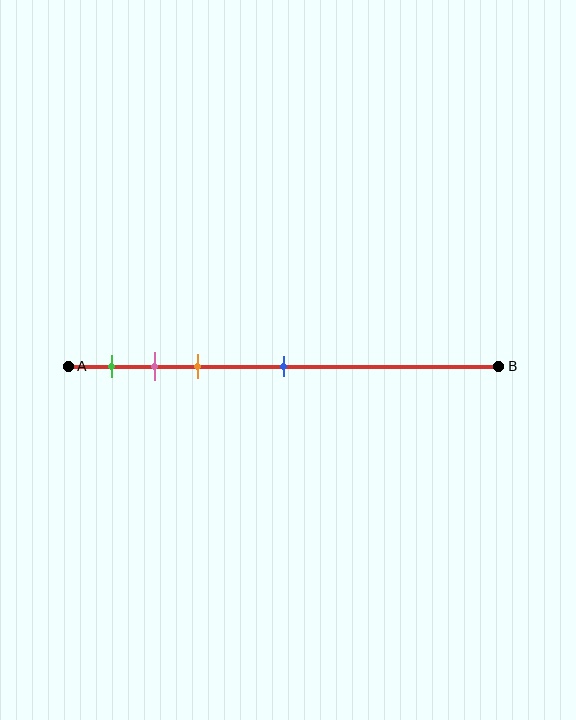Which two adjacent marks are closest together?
The pink and orange marks are the closest adjacent pair.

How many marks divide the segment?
There are 4 marks dividing the segment.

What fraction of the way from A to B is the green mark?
The green mark is approximately 10% (0.1) of the way from A to B.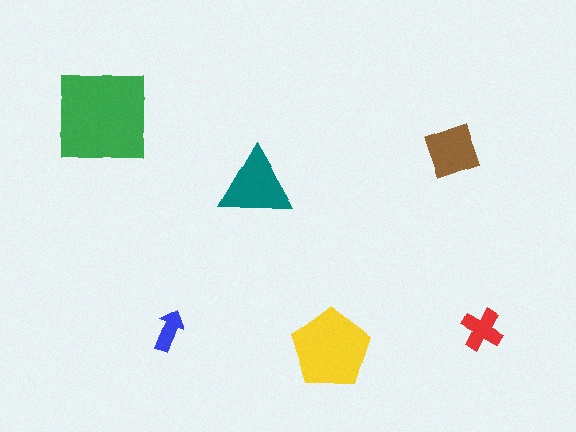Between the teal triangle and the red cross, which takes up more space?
The teal triangle.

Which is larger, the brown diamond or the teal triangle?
The teal triangle.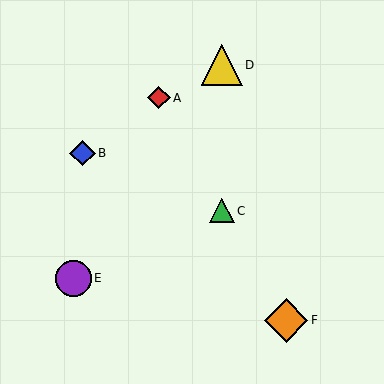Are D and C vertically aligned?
Yes, both are at x≈222.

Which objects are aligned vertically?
Objects C, D are aligned vertically.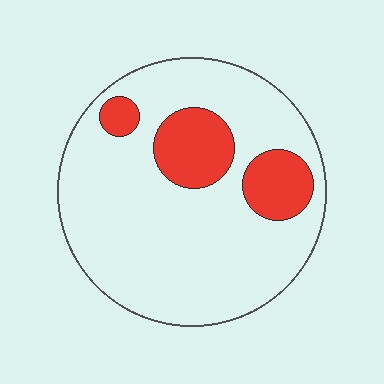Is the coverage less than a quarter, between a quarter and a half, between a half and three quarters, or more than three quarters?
Less than a quarter.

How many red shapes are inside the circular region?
3.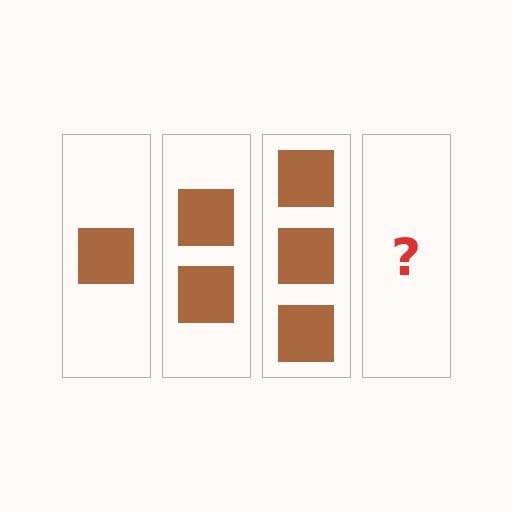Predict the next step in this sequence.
The next step is 4 squares.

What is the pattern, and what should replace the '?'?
The pattern is that each step adds one more square. The '?' should be 4 squares.